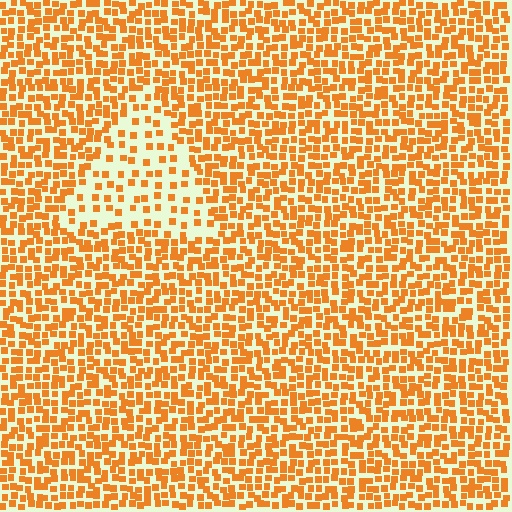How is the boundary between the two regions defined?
The boundary is defined by a change in element density (approximately 2.3x ratio). All elements are the same color, size, and shape.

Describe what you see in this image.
The image contains small orange elements arranged at two different densities. A triangle-shaped region is visible where the elements are less densely packed than the surrounding area.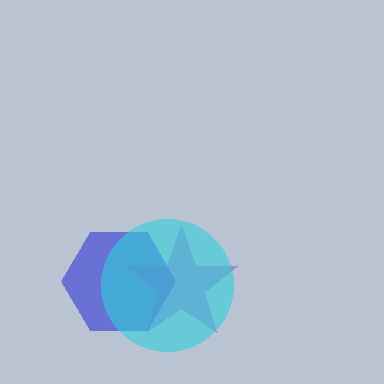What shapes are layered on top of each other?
The layered shapes are: a blue hexagon, a purple star, a cyan circle.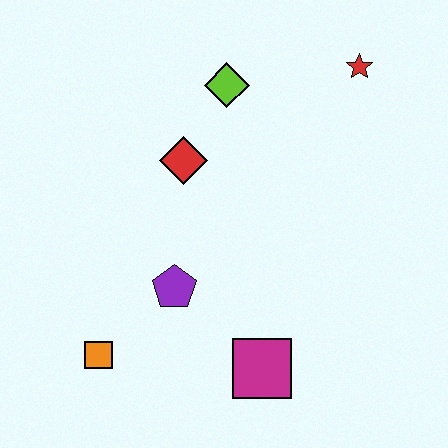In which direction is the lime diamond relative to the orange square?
The lime diamond is above the orange square.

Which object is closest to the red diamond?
The lime diamond is closest to the red diamond.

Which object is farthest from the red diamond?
The magenta square is farthest from the red diamond.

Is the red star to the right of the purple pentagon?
Yes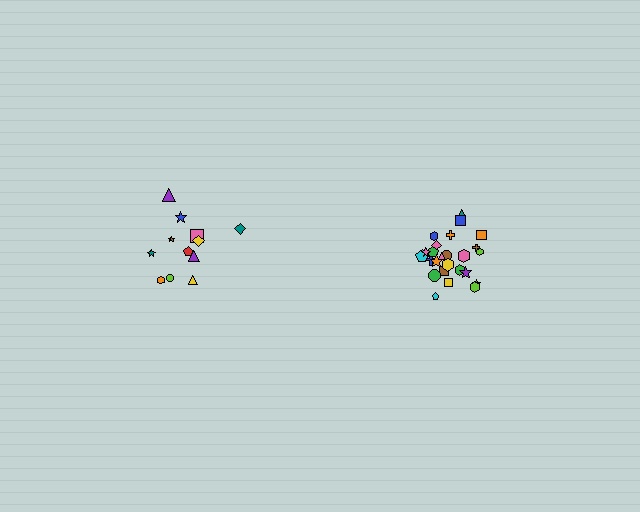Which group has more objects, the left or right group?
The right group.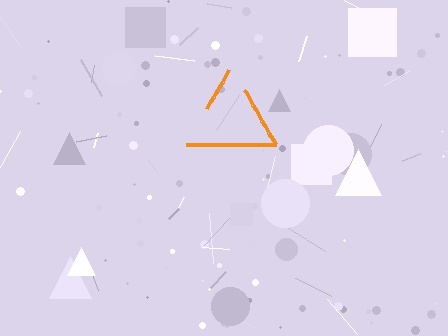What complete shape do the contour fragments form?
The contour fragments form a triangle.